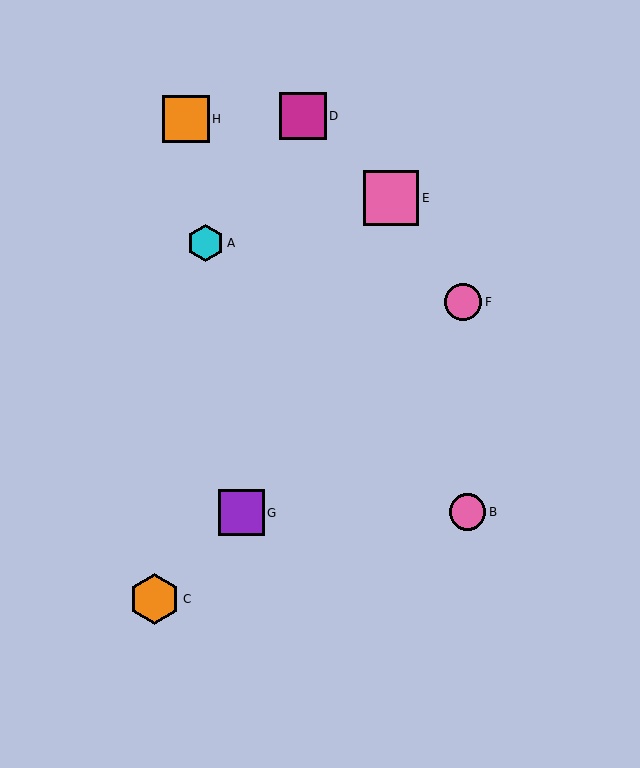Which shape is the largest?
The pink square (labeled E) is the largest.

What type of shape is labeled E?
Shape E is a pink square.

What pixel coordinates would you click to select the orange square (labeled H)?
Click at (186, 119) to select the orange square H.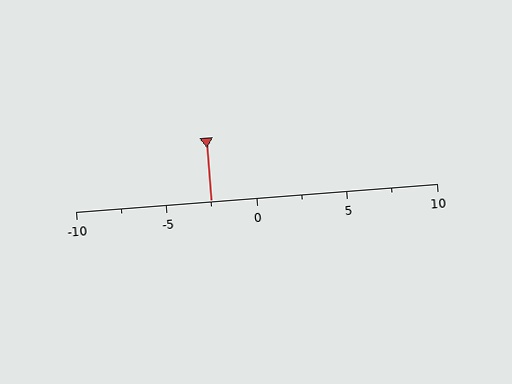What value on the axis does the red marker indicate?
The marker indicates approximately -2.5.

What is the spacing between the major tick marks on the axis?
The major ticks are spaced 5 apart.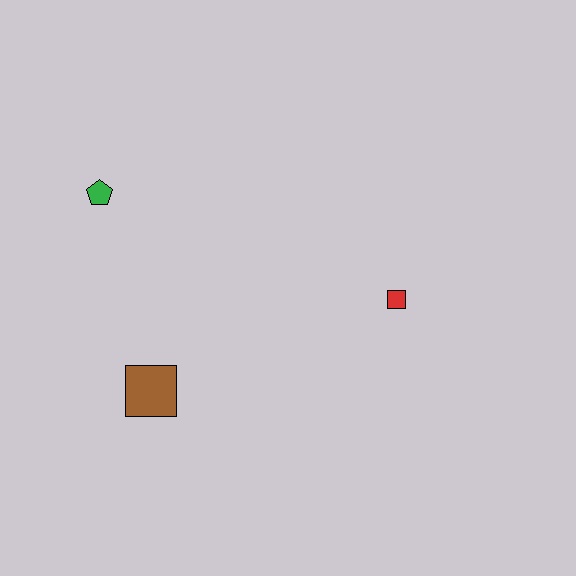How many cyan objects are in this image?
There are no cyan objects.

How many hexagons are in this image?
There are no hexagons.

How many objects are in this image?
There are 3 objects.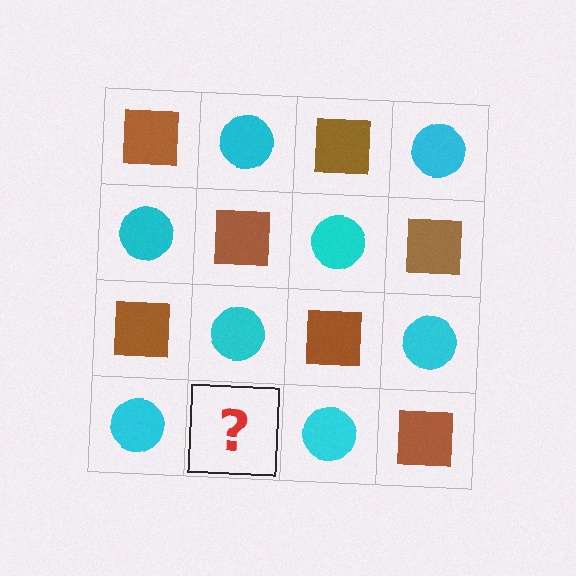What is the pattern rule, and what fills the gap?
The rule is that it alternates brown square and cyan circle in a checkerboard pattern. The gap should be filled with a brown square.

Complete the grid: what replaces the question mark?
The question mark should be replaced with a brown square.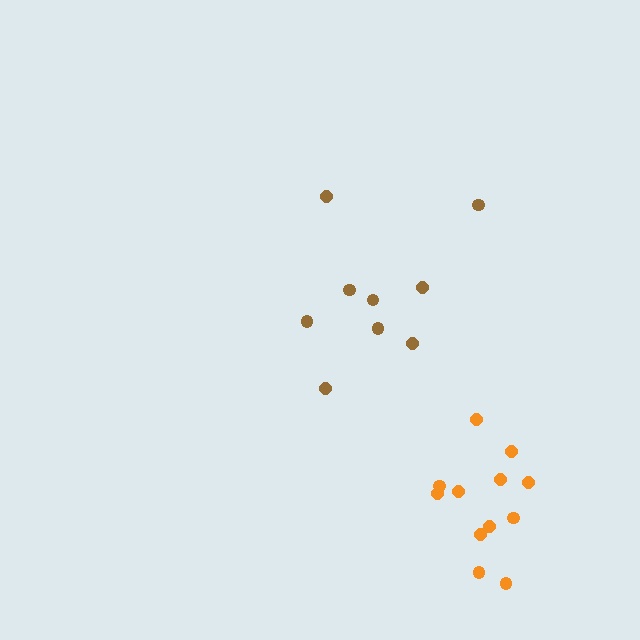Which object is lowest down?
The orange cluster is bottommost.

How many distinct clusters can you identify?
There are 2 distinct clusters.